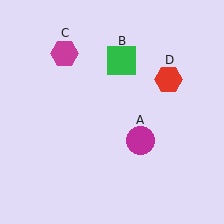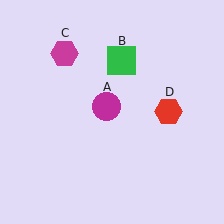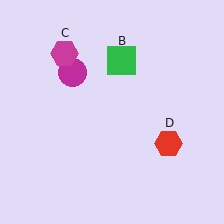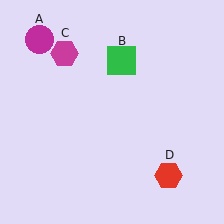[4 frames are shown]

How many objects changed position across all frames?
2 objects changed position: magenta circle (object A), red hexagon (object D).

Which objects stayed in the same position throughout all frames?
Green square (object B) and magenta hexagon (object C) remained stationary.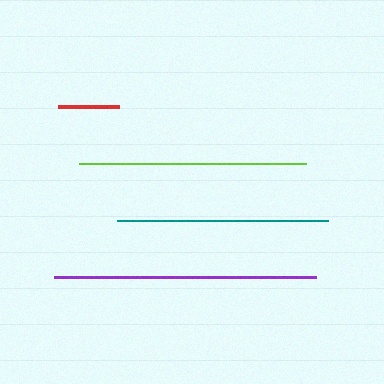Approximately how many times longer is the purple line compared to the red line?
The purple line is approximately 4.3 times the length of the red line.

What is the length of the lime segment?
The lime segment is approximately 228 pixels long.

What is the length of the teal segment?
The teal segment is approximately 210 pixels long.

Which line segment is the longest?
The purple line is the longest at approximately 261 pixels.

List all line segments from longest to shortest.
From longest to shortest: purple, lime, teal, red.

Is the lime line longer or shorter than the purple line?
The purple line is longer than the lime line.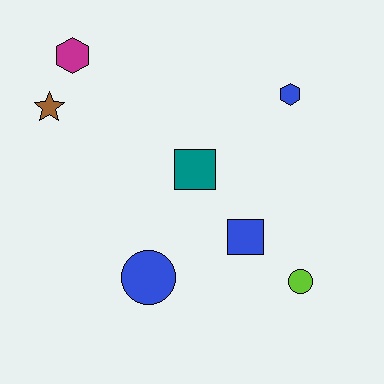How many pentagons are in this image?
There are no pentagons.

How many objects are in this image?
There are 7 objects.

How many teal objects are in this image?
There is 1 teal object.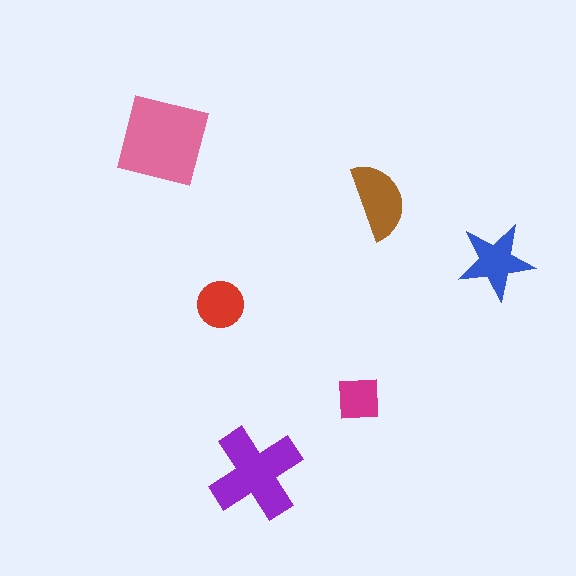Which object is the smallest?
The magenta square.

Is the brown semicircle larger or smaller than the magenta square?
Larger.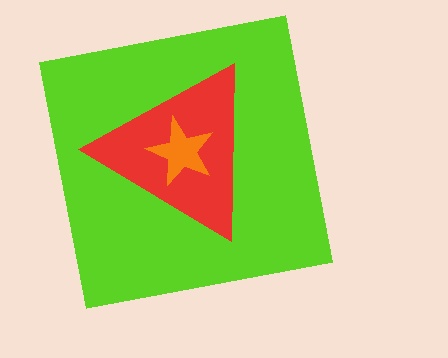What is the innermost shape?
The orange star.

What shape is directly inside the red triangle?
The orange star.